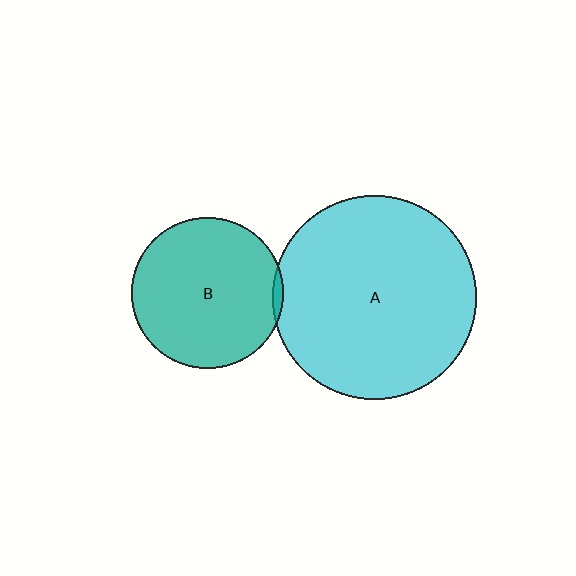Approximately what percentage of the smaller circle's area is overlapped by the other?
Approximately 5%.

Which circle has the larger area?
Circle A (cyan).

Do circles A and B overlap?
Yes.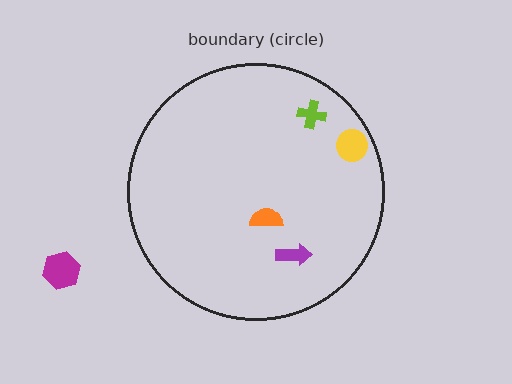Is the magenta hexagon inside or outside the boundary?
Outside.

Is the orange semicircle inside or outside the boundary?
Inside.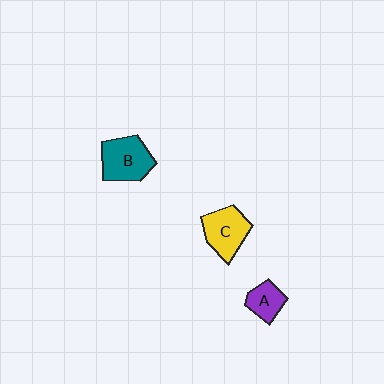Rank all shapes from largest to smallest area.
From largest to smallest: B (teal), C (yellow), A (purple).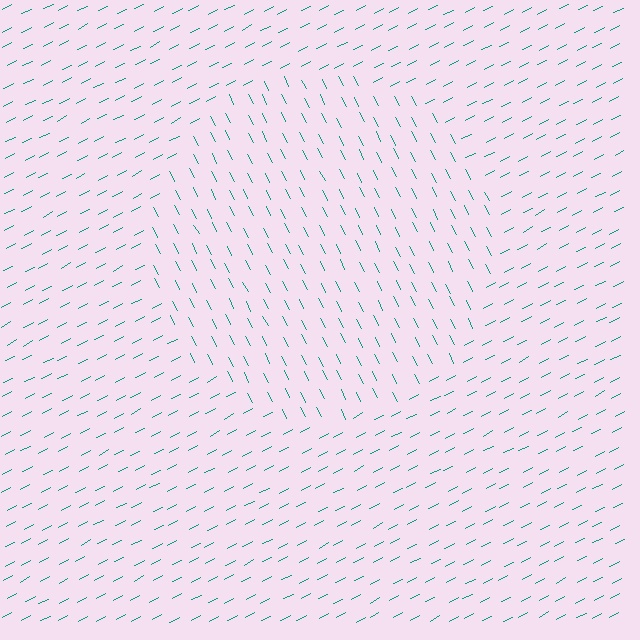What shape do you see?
I see a circle.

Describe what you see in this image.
The image is filled with small teal line segments. A circle region in the image has lines oriented differently from the surrounding lines, creating a visible texture boundary.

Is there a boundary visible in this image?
Yes, there is a texture boundary formed by a change in line orientation.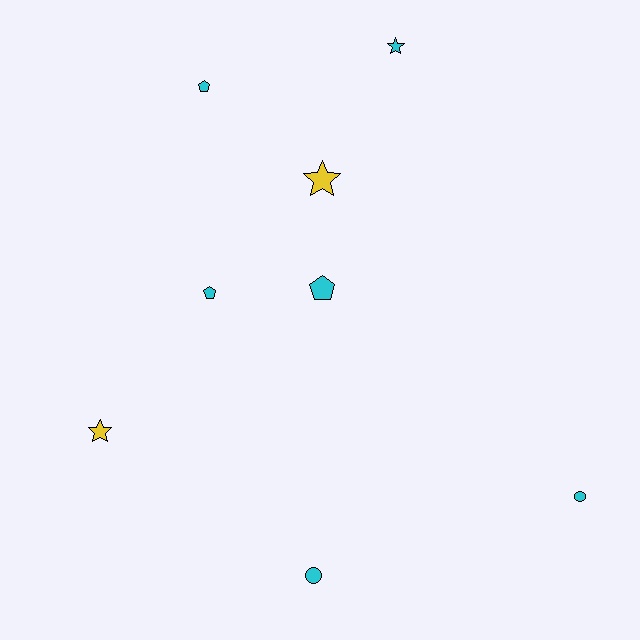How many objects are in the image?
There are 8 objects.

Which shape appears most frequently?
Star, with 3 objects.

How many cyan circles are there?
There are 2 cyan circles.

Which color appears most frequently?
Cyan, with 6 objects.